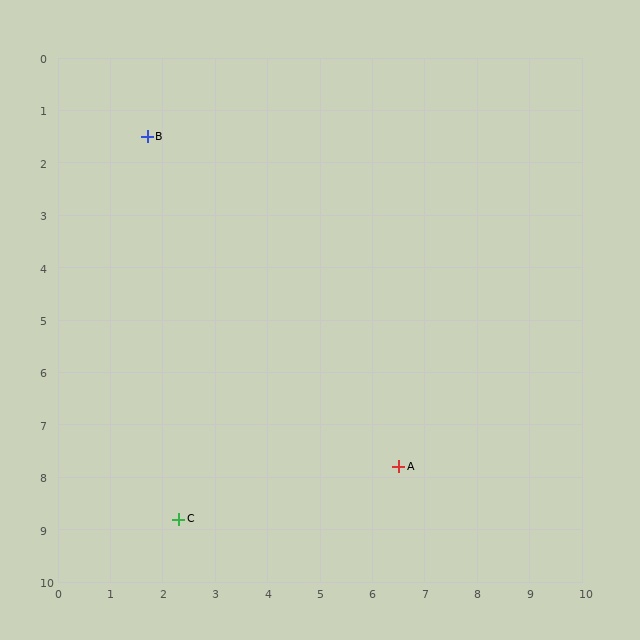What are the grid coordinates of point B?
Point B is at approximately (1.7, 1.5).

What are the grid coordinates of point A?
Point A is at approximately (6.5, 7.8).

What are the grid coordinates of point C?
Point C is at approximately (2.3, 8.8).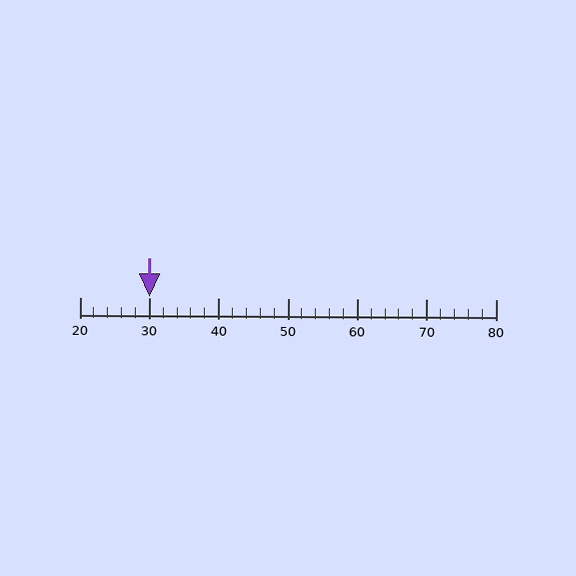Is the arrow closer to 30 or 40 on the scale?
The arrow is closer to 30.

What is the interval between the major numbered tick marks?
The major tick marks are spaced 10 units apart.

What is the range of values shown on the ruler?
The ruler shows values from 20 to 80.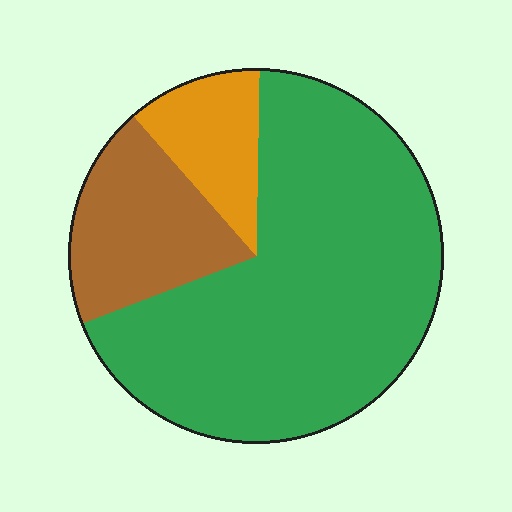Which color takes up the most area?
Green, at roughly 70%.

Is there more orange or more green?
Green.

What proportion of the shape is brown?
Brown takes up about one fifth (1/5) of the shape.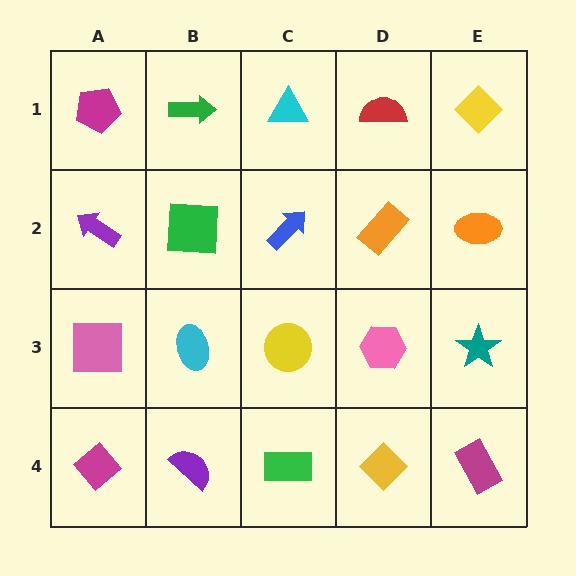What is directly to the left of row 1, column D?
A cyan triangle.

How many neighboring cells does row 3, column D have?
4.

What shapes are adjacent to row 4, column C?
A yellow circle (row 3, column C), a purple semicircle (row 4, column B), a yellow diamond (row 4, column D).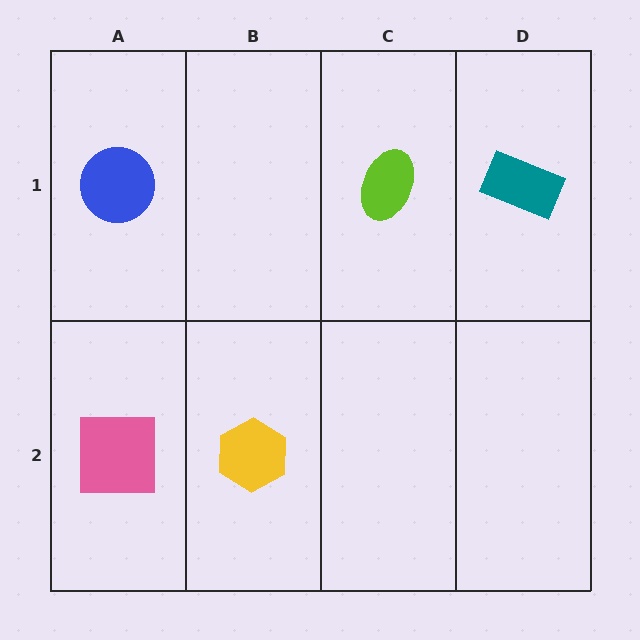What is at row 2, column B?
A yellow hexagon.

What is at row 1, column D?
A teal rectangle.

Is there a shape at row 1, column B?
No, that cell is empty.